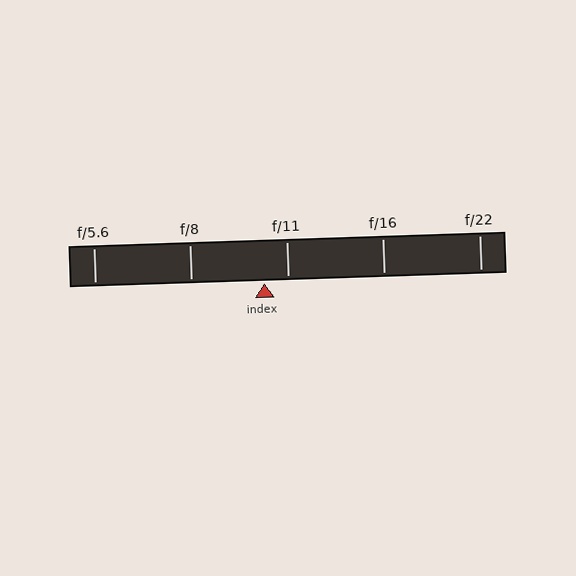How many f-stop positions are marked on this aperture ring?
There are 5 f-stop positions marked.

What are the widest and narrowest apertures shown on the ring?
The widest aperture shown is f/5.6 and the narrowest is f/22.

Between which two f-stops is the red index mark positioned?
The index mark is between f/8 and f/11.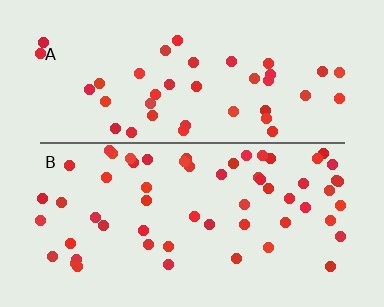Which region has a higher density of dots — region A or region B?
B (the bottom).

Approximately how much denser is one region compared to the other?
Approximately 1.4× — region B over region A.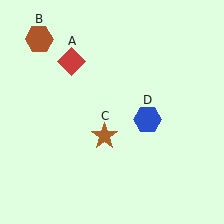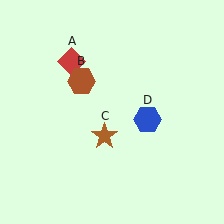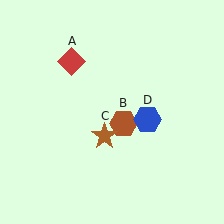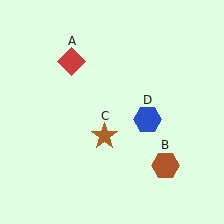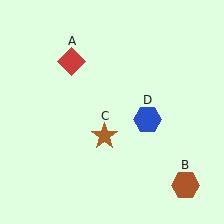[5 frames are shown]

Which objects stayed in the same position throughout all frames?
Red diamond (object A) and brown star (object C) and blue hexagon (object D) remained stationary.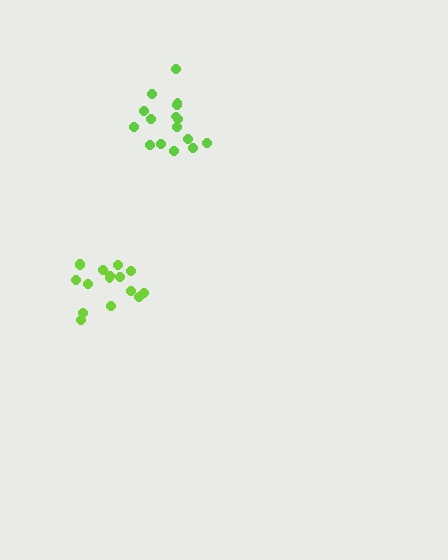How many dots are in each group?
Group 1: 16 dots, Group 2: 16 dots (32 total).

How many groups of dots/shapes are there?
There are 2 groups.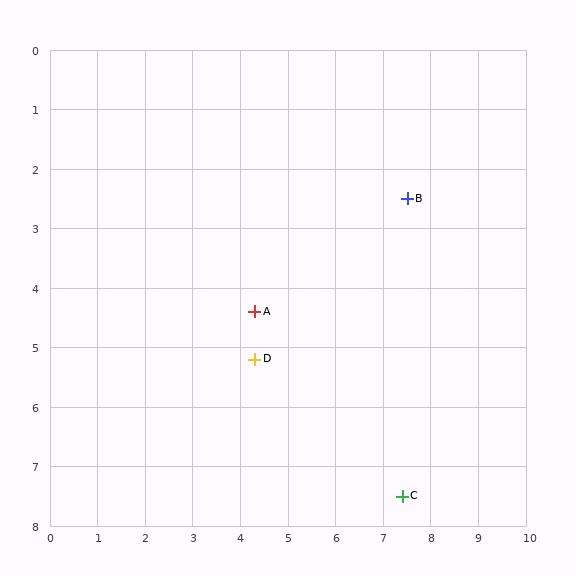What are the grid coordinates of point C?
Point C is at approximately (7.4, 7.5).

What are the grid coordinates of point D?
Point D is at approximately (4.3, 5.2).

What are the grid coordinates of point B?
Point B is at approximately (7.5, 2.5).